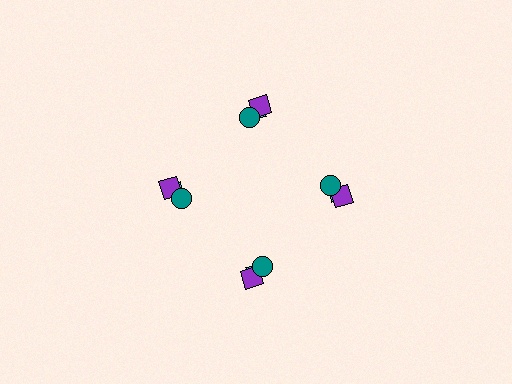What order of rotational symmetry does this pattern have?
This pattern has 4-fold rotational symmetry.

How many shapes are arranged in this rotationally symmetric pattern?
There are 12 shapes, arranged in 4 groups of 3.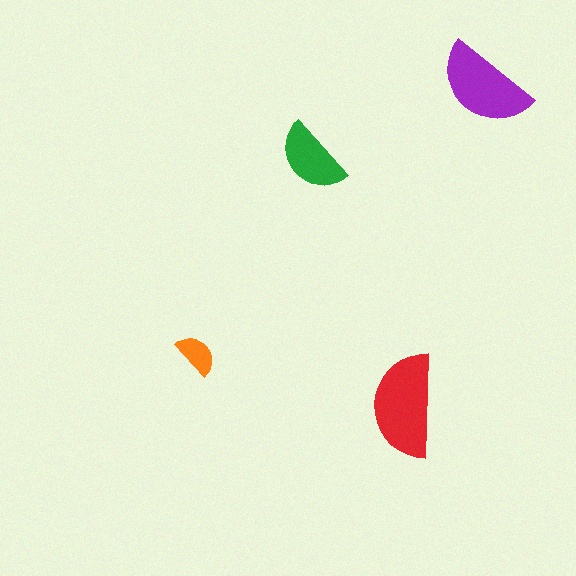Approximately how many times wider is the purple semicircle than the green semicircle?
About 1.5 times wider.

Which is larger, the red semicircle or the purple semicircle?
The red one.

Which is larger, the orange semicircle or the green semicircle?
The green one.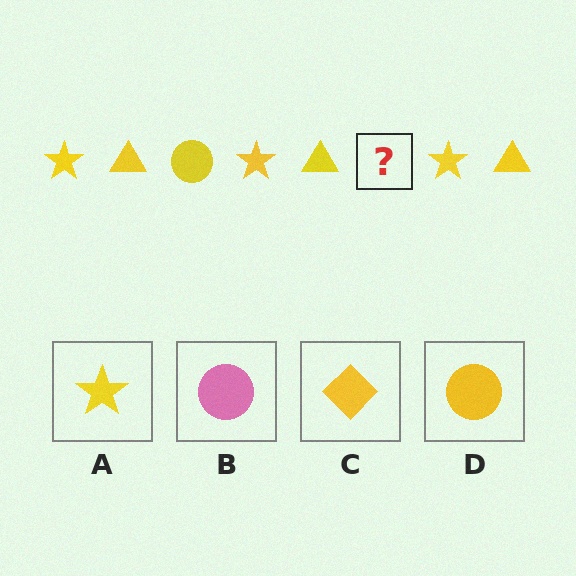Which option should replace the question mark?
Option D.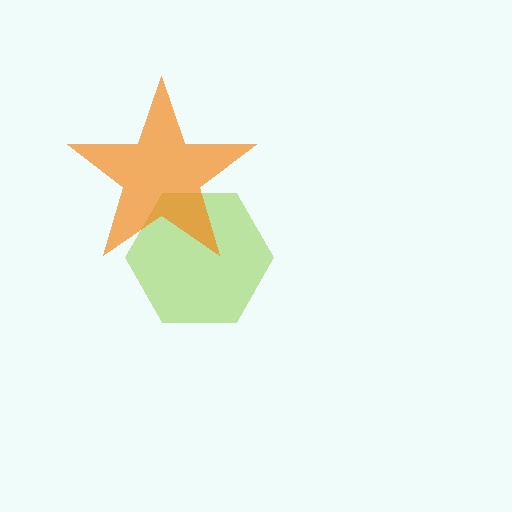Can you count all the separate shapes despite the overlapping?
Yes, there are 2 separate shapes.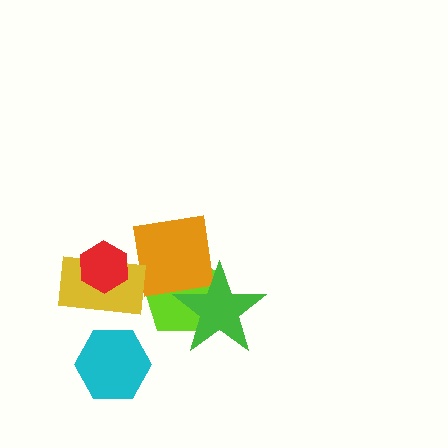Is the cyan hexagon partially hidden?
No, no other shape covers it.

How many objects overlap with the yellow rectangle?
1 object overlaps with the yellow rectangle.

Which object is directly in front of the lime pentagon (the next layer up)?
The orange square is directly in front of the lime pentagon.